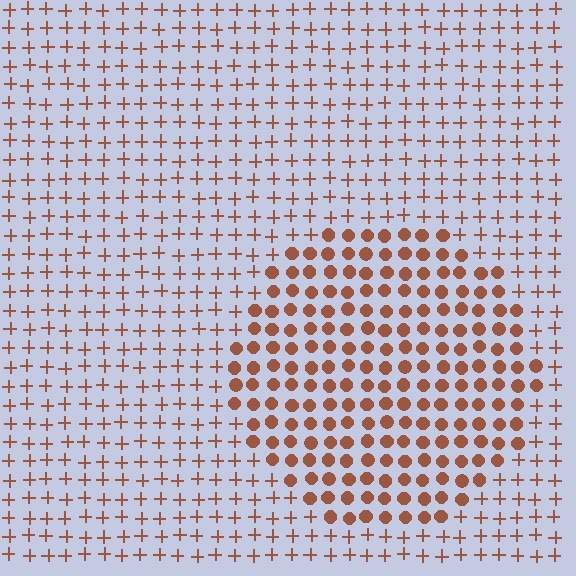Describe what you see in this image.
The image is filled with small brown elements arranged in a uniform grid. A circle-shaped region contains circles, while the surrounding area contains plus signs. The boundary is defined purely by the change in element shape.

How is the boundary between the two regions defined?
The boundary is defined by a change in element shape: circles inside vs. plus signs outside. All elements share the same color and spacing.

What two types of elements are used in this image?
The image uses circles inside the circle region and plus signs outside it.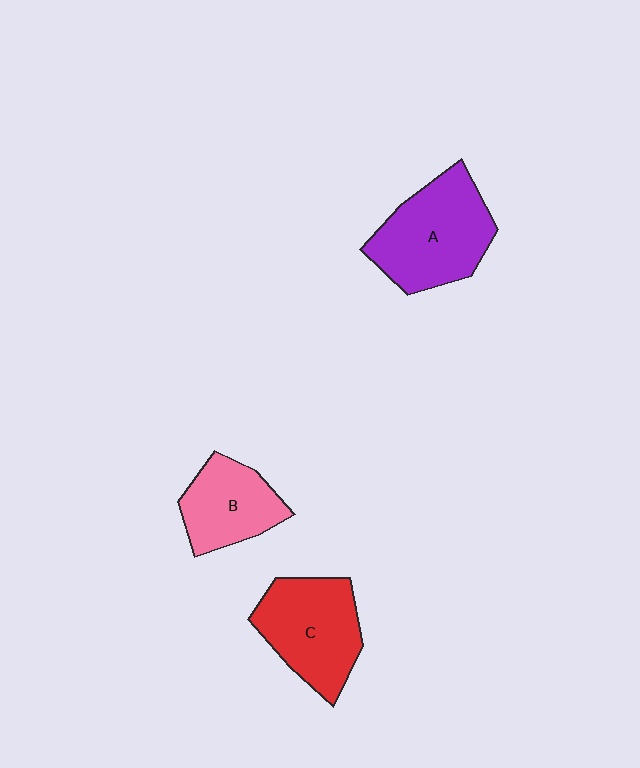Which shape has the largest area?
Shape A (purple).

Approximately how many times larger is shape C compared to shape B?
Approximately 1.3 times.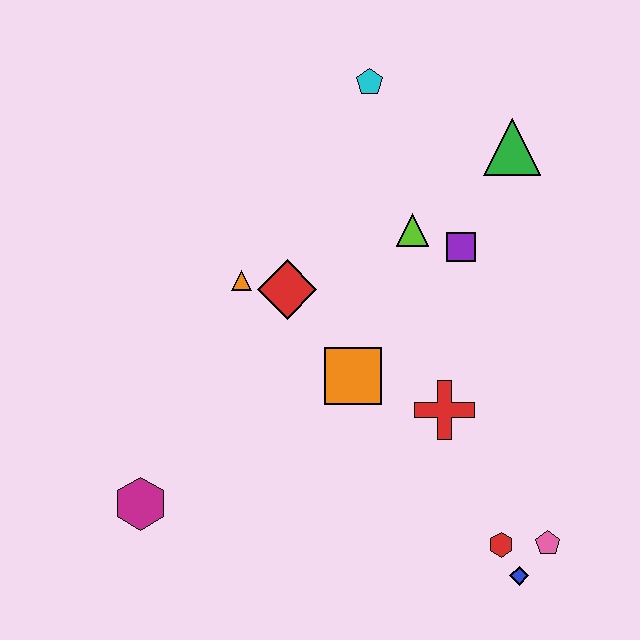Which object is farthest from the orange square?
The cyan pentagon is farthest from the orange square.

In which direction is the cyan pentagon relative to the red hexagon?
The cyan pentagon is above the red hexagon.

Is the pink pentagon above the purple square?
No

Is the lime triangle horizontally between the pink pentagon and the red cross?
No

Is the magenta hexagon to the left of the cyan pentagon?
Yes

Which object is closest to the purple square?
The lime triangle is closest to the purple square.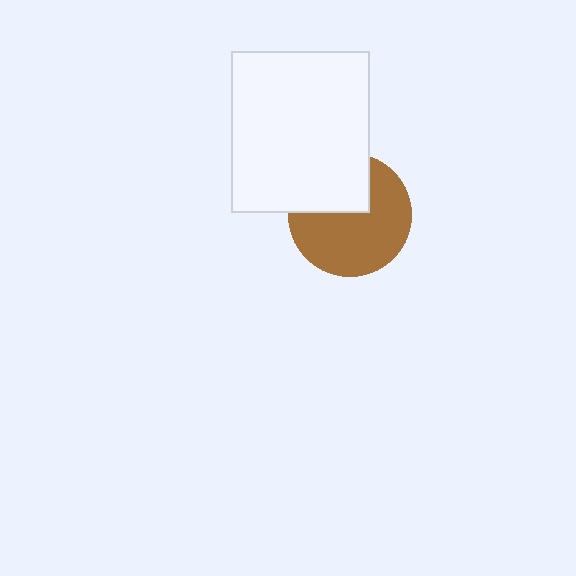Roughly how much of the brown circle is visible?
Most of it is visible (roughly 66%).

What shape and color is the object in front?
The object in front is a white rectangle.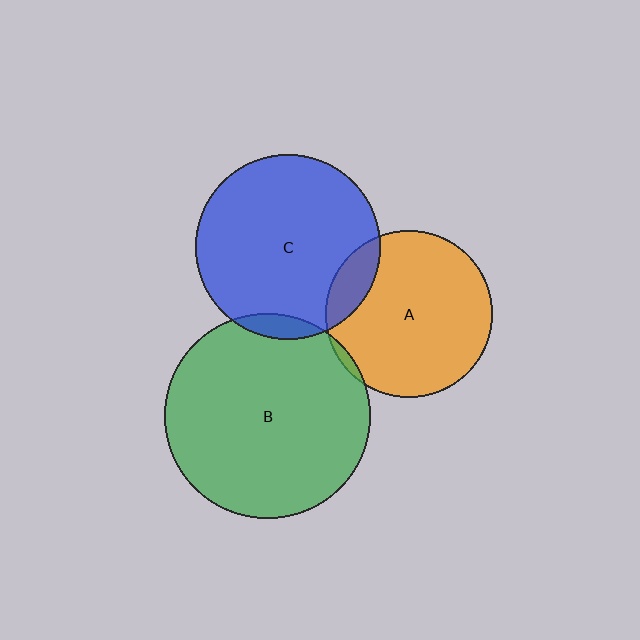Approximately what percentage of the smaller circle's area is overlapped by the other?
Approximately 5%.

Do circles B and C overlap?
Yes.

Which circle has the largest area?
Circle B (green).